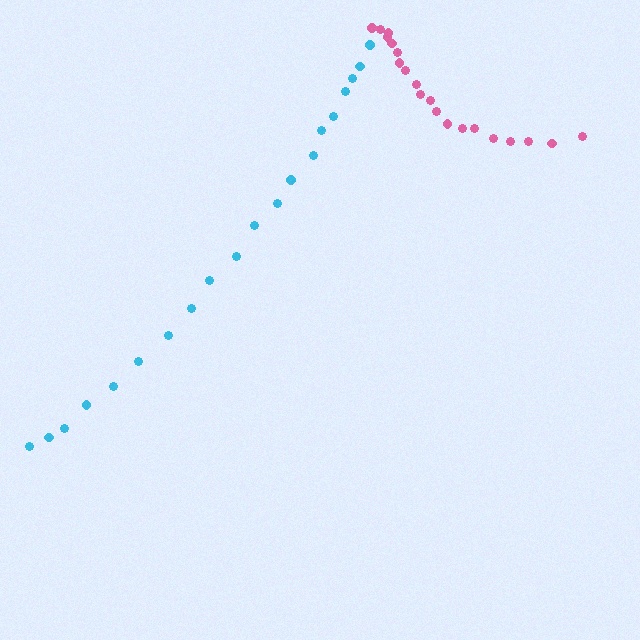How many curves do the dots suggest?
There are 2 distinct paths.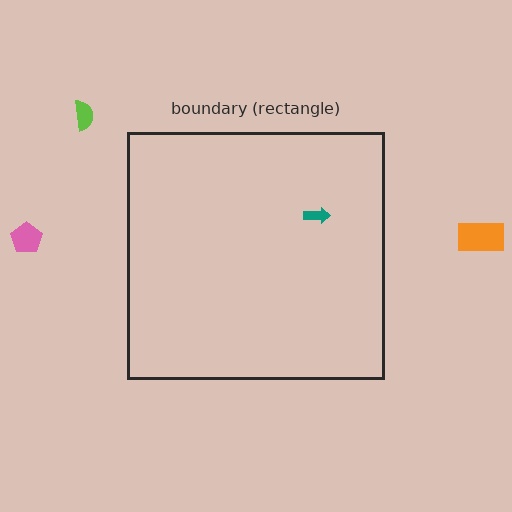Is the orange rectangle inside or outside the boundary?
Outside.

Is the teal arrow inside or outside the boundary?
Inside.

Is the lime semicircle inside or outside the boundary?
Outside.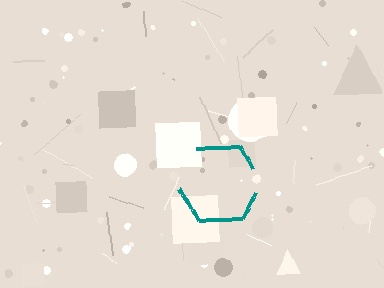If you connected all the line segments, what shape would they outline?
They would outline a hexagon.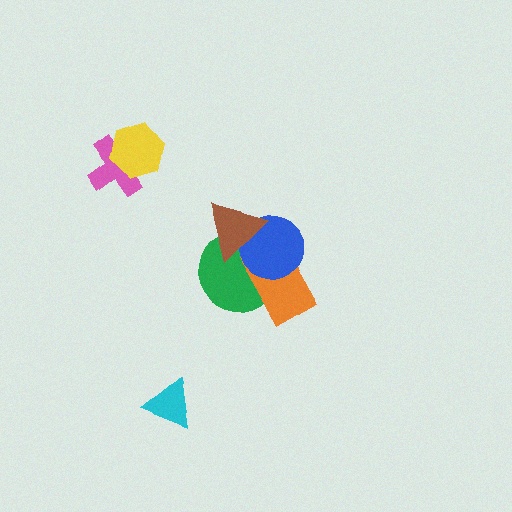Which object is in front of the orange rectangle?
The blue circle is in front of the orange rectangle.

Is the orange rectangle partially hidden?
Yes, it is partially covered by another shape.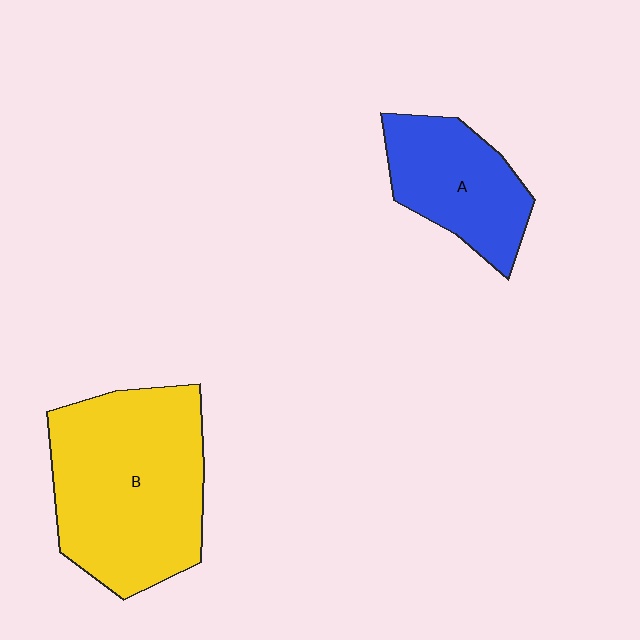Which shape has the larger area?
Shape B (yellow).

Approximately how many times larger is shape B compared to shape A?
Approximately 1.9 times.